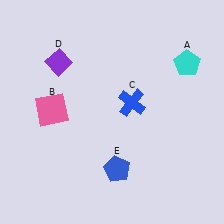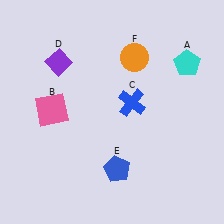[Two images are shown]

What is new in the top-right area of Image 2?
An orange circle (F) was added in the top-right area of Image 2.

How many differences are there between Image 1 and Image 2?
There is 1 difference between the two images.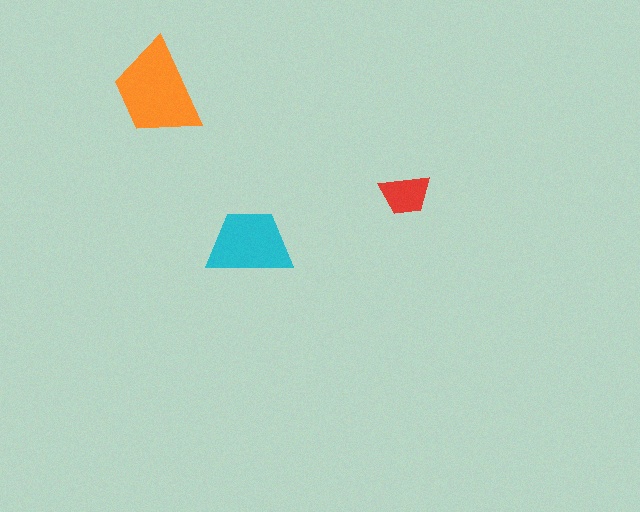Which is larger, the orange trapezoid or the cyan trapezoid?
The orange one.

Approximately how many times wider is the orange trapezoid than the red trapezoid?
About 2 times wider.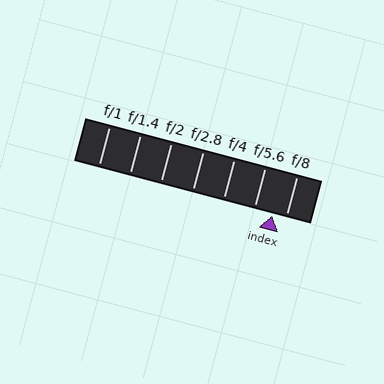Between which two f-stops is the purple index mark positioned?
The index mark is between f/5.6 and f/8.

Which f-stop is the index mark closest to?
The index mark is closest to f/8.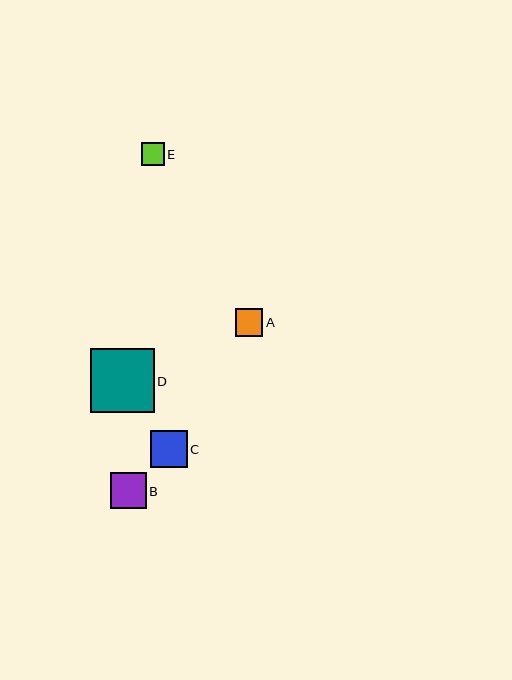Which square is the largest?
Square D is the largest with a size of approximately 64 pixels.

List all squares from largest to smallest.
From largest to smallest: D, C, B, A, E.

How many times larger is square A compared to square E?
Square A is approximately 1.2 times the size of square E.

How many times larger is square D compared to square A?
Square D is approximately 2.3 times the size of square A.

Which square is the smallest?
Square E is the smallest with a size of approximately 23 pixels.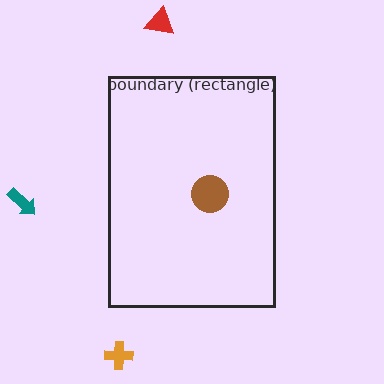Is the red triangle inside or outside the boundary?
Outside.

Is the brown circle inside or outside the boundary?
Inside.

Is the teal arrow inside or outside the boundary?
Outside.